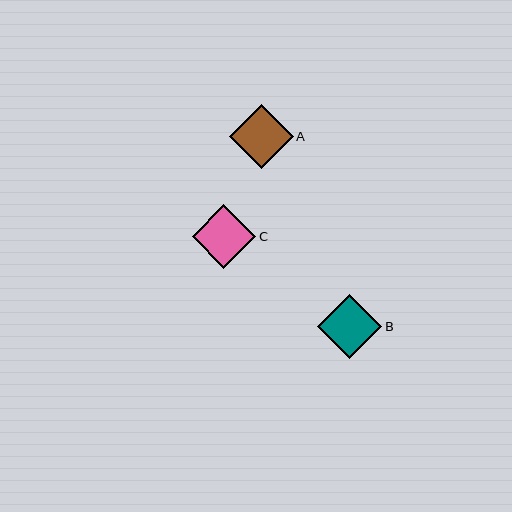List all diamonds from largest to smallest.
From largest to smallest: B, A, C.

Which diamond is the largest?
Diamond B is the largest with a size of approximately 65 pixels.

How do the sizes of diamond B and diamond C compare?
Diamond B and diamond C are approximately the same size.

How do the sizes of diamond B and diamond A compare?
Diamond B and diamond A are approximately the same size.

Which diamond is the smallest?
Diamond C is the smallest with a size of approximately 63 pixels.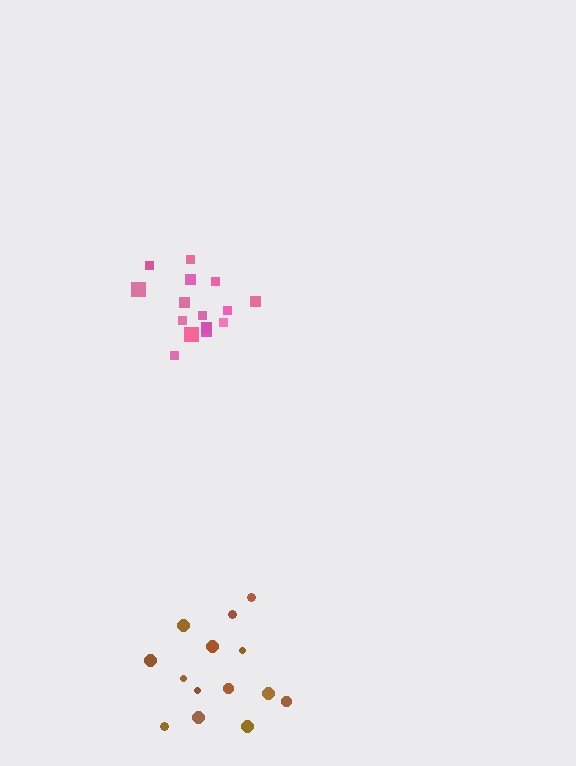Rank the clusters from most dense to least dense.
pink, brown.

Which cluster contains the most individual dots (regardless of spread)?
Pink (15).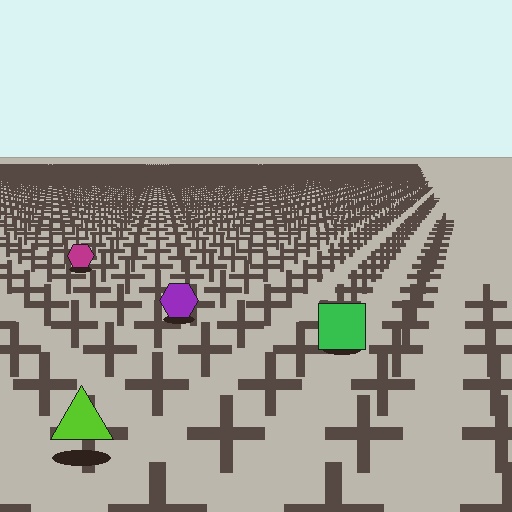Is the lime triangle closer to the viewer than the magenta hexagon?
Yes. The lime triangle is closer — you can tell from the texture gradient: the ground texture is coarser near it.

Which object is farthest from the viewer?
The magenta hexagon is farthest from the viewer. It appears smaller and the ground texture around it is denser.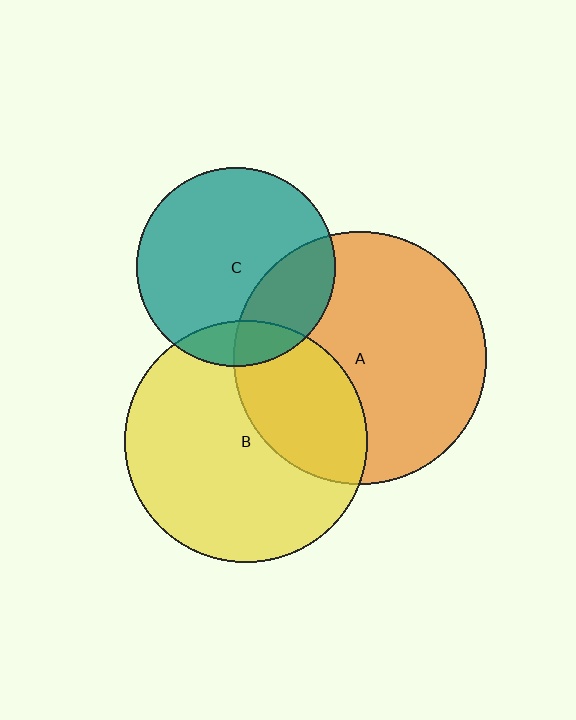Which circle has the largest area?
Circle A (orange).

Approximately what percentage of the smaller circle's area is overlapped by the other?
Approximately 25%.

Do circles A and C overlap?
Yes.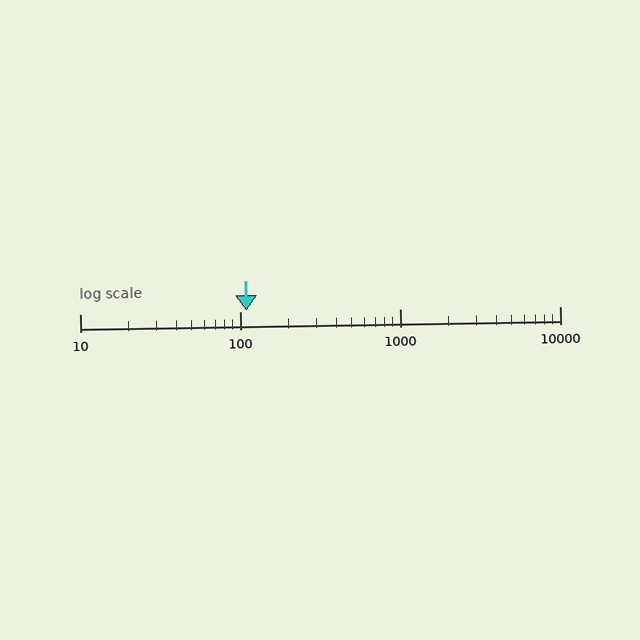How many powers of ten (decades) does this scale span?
The scale spans 3 decades, from 10 to 10000.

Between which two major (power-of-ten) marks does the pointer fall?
The pointer is between 100 and 1000.